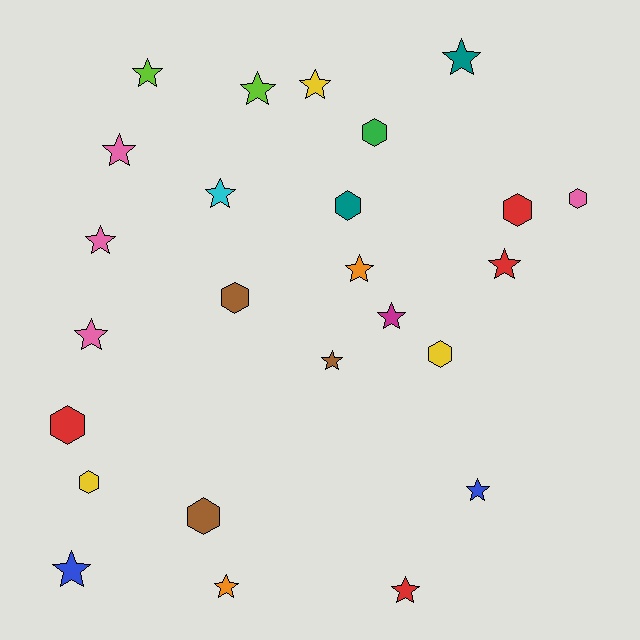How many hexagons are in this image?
There are 9 hexagons.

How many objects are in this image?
There are 25 objects.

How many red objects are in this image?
There are 4 red objects.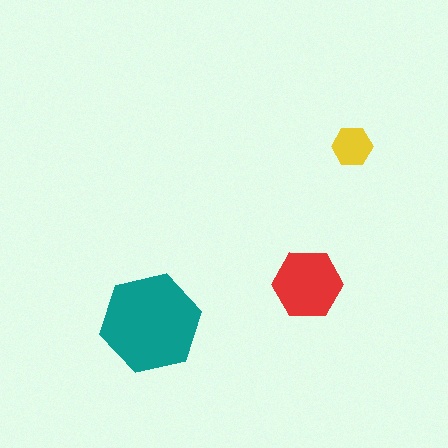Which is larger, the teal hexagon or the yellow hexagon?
The teal one.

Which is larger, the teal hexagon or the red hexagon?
The teal one.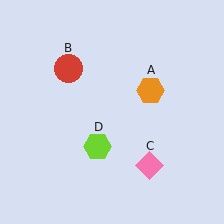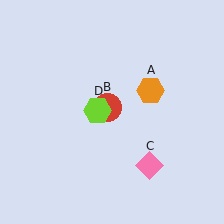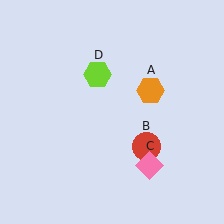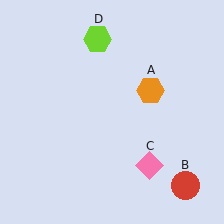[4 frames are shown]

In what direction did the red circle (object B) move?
The red circle (object B) moved down and to the right.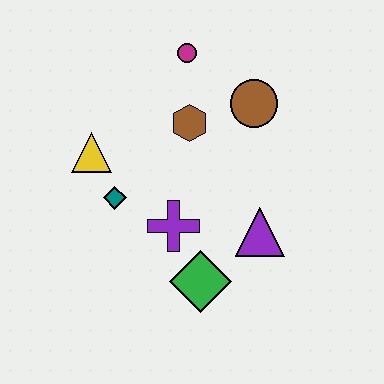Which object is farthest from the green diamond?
The magenta circle is farthest from the green diamond.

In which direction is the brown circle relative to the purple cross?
The brown circle is above the purple cross.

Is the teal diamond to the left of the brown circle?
Yes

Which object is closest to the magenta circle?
The brown hexagon is closest to the magenta circle.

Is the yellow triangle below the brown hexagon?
Yes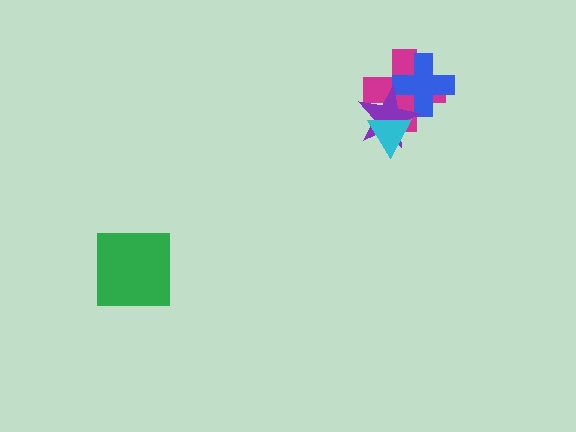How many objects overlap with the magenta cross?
3 objects overlap with the magenta cross.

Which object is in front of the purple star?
The cyan triangle is in front of the purple star.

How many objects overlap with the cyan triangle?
2 objects overlap with the cyan triangle.